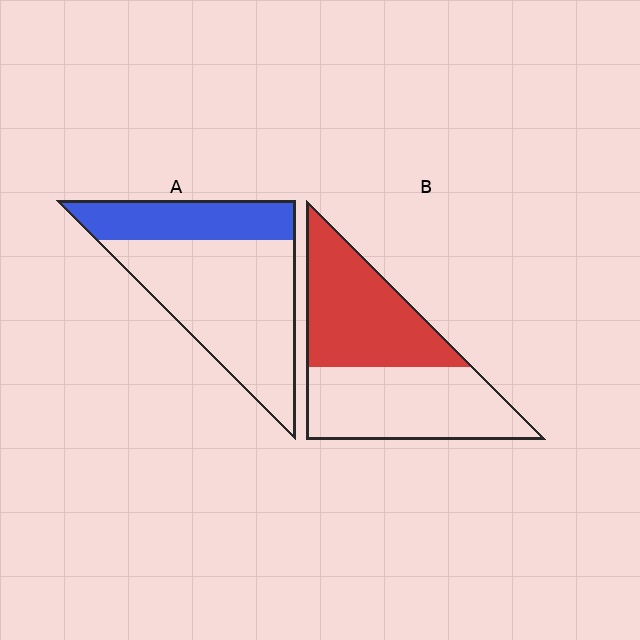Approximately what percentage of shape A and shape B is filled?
A is approximately 30% and B is approximately 50%.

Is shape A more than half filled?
No.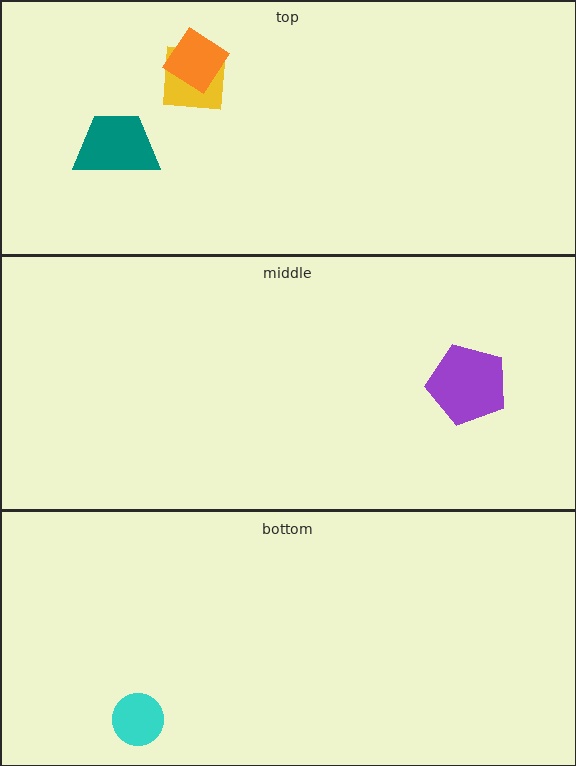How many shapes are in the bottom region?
1.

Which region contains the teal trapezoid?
The top region.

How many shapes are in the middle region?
1.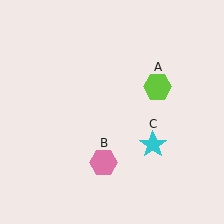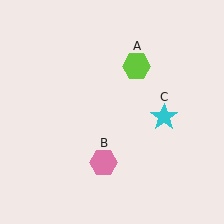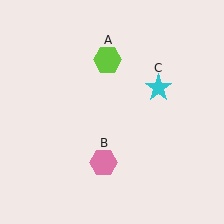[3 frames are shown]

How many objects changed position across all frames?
2 objects changed position: lime hexagon (object A), cyan star (object C).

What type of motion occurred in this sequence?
The lime hexagon (object A), cyan star (object C) rotated counterclockwise around the center of the scene.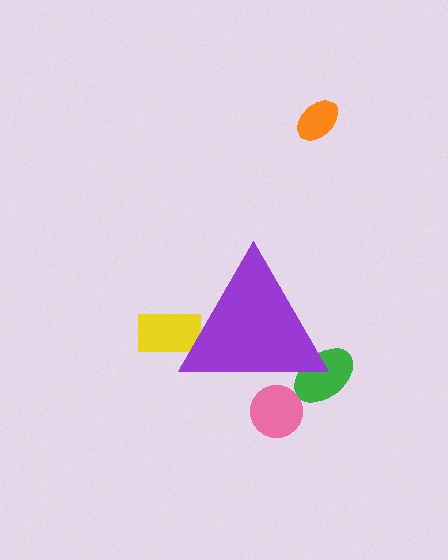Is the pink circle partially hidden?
Yes, the pink circle is partially hidden behind the purple triangle.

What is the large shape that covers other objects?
A purple triangle.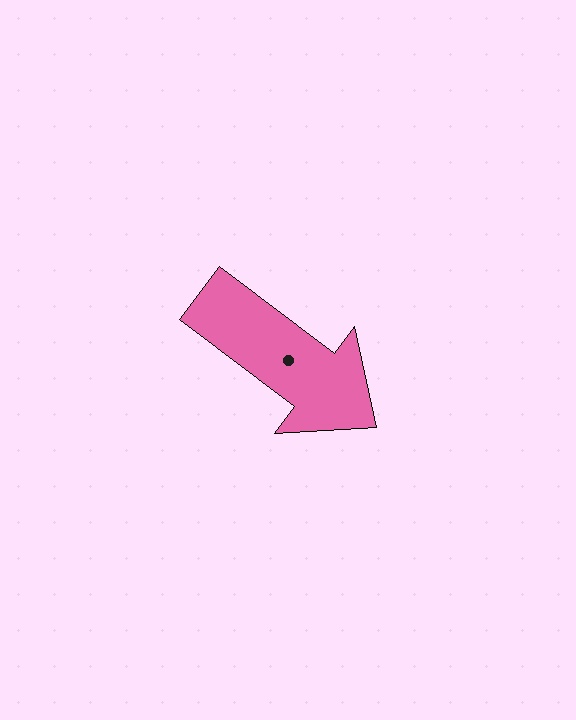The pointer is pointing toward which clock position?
Roughly 4 o'clock.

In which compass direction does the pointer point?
Southeast.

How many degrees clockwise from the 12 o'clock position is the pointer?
Approximately 127 degrees.